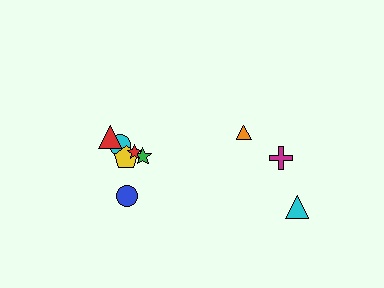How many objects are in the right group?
There are 3 objects.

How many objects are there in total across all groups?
There are 9 objects.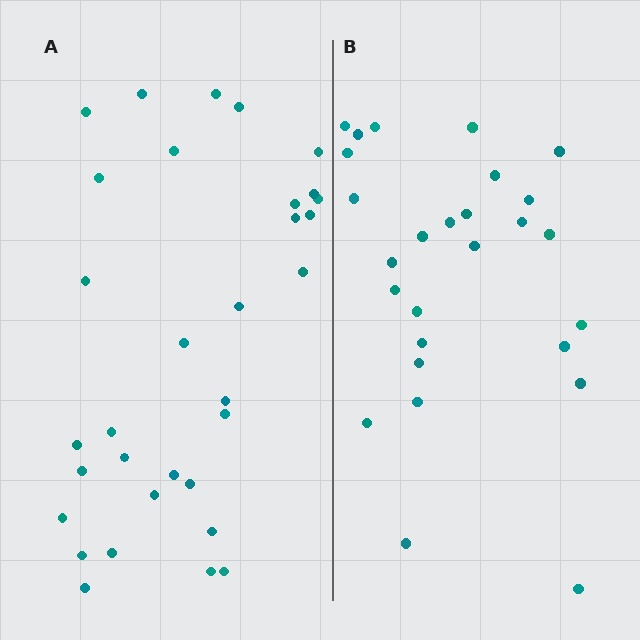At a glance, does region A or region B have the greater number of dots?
Region A (the left region) has more dots.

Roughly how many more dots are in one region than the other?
Region A has about 5 more dots than region B.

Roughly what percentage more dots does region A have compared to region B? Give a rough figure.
About 20% more.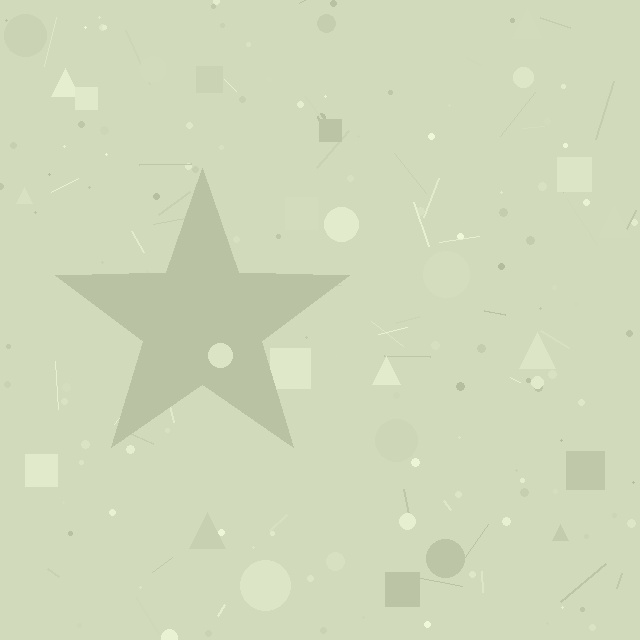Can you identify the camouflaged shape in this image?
The camouflaged shape is a star.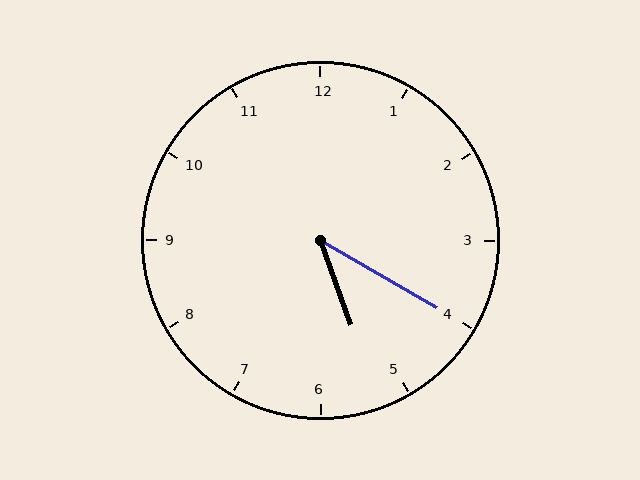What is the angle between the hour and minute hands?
Approximately 40 degrees.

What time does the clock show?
5:20.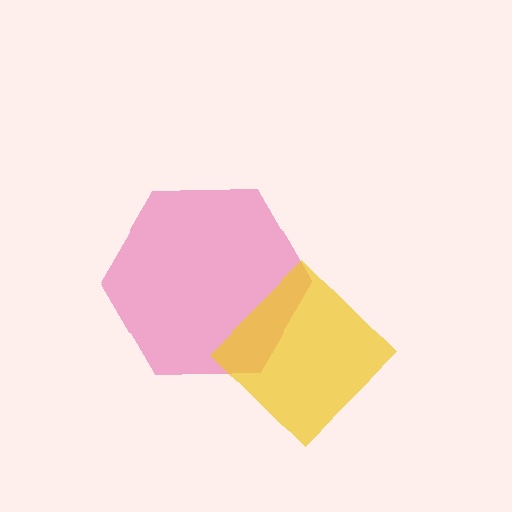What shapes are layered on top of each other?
The layered shapes are: a pink hexagon, a yellow diamond.